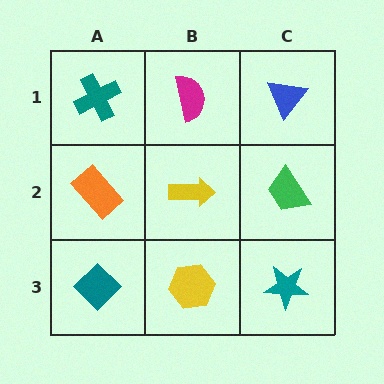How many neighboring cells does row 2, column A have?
3.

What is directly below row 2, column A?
A teal diamond.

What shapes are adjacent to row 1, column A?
An orange rectangle (row 2, column A), a magenta semicircle (row 1, column B).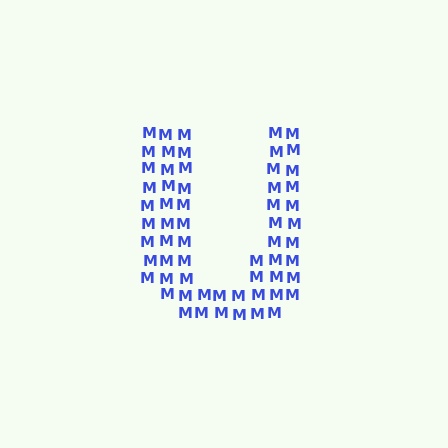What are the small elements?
The small elements are letter M's.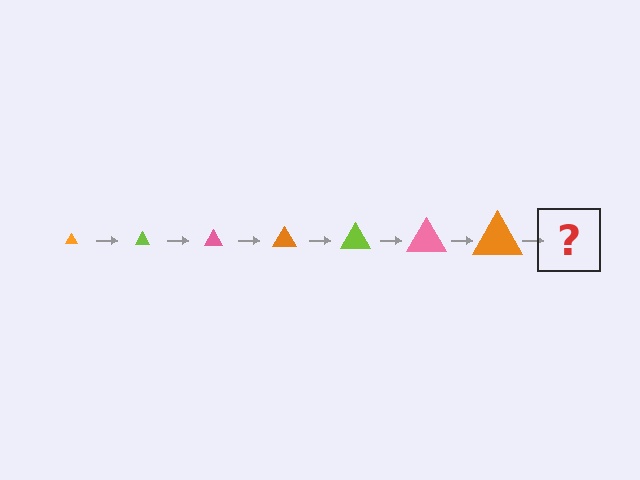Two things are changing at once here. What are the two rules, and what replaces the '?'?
The two rules are that the triangle grows larger each step and the color cycles through orange, lime, and pink. The '?' should be a lime triangle, larger than the previous one.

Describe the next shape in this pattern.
It should be a lime triangle, larger than the previous one.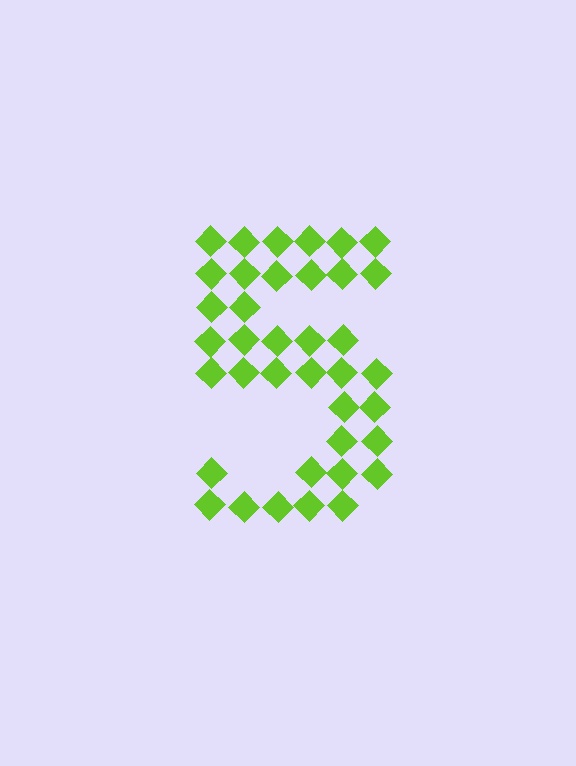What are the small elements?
The small elements are diamonds.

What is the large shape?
The large shape is the digit 5.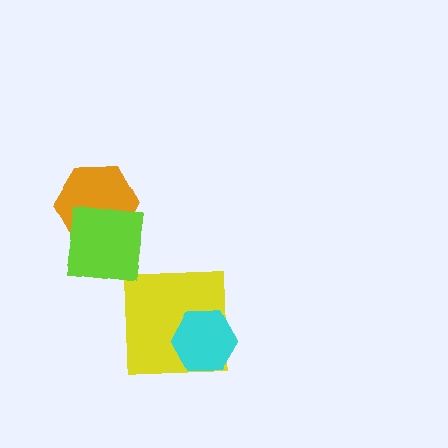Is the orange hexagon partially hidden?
Yes, it is partially covered by another shape.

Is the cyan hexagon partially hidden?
No, no other shape covers it.